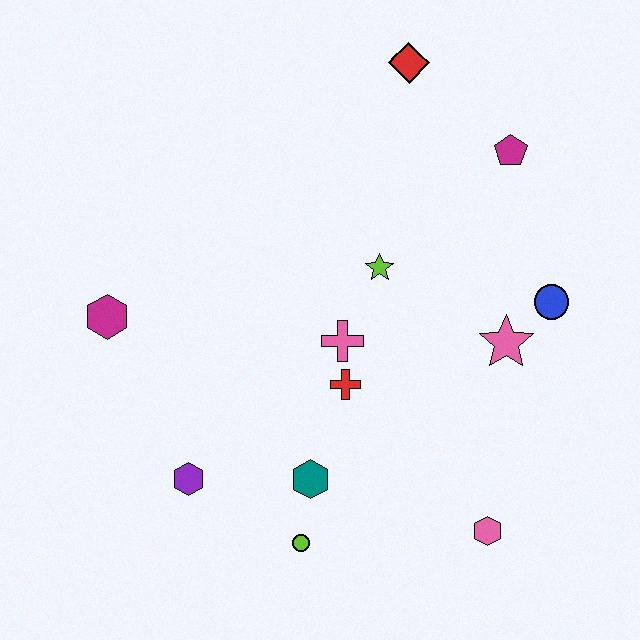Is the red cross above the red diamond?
No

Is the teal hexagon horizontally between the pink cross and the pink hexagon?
No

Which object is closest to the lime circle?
The teal hexagon is closest to the lime circle.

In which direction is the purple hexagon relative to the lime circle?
The purple hexagon is to the left of the lime circle.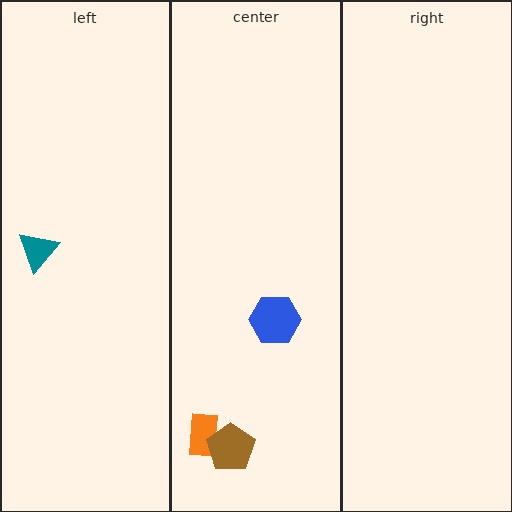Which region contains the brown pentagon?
The center region.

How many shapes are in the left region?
1.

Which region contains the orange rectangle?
The center region.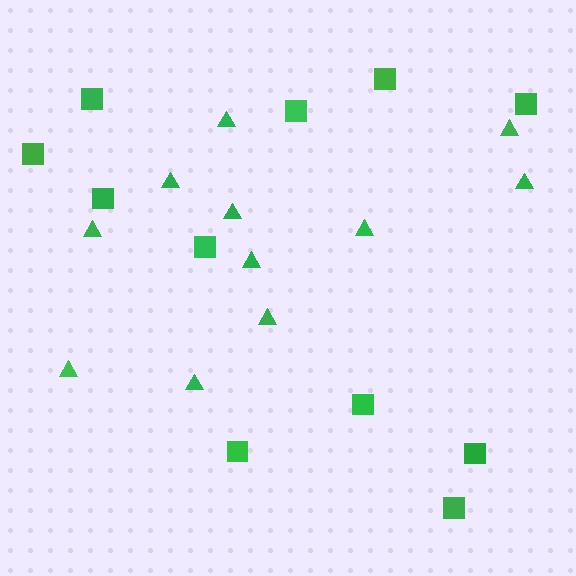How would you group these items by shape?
There are 2 groups: one group of squares (11) and one group of triangles (11).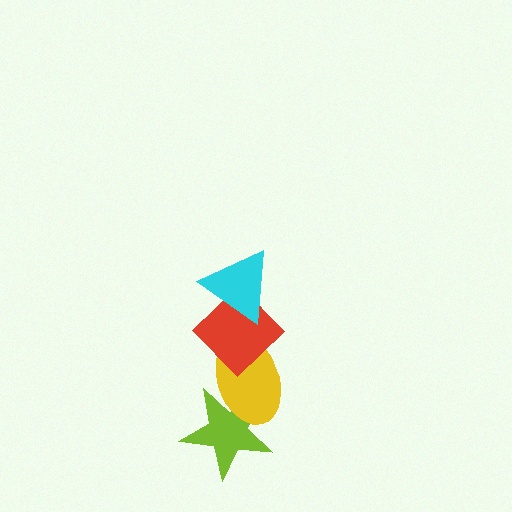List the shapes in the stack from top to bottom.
From top to bottom: the cyan triangle, the red diamond, the yellow ellipse, the lime star.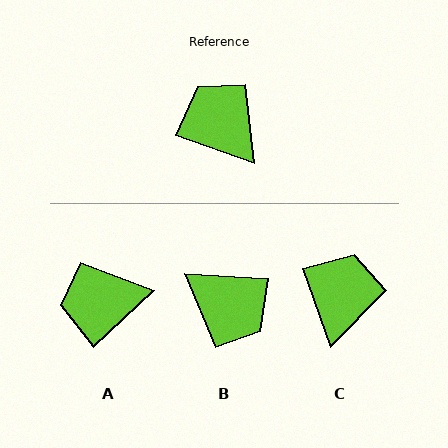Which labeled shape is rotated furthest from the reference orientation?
B, about 164 degrees away.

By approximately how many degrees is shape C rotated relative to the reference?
Approximately 51 degrees clockwise.